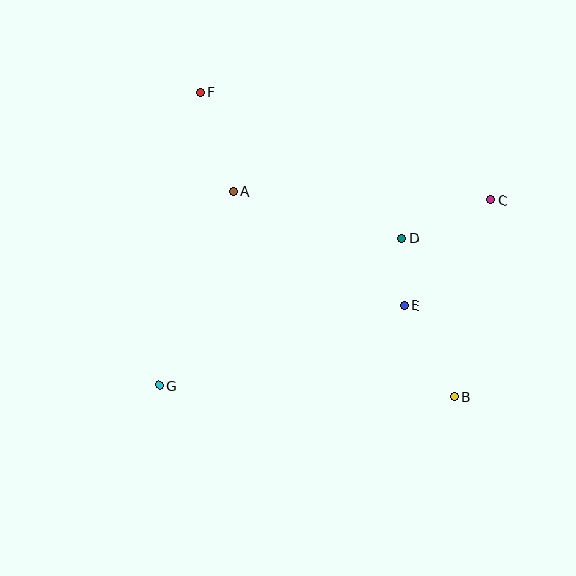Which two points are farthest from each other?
Points B and F are farthest from each other.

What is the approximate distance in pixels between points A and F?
The distance between A and F is approximately 105 pixels.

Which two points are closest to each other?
Points D and E are closest to each other.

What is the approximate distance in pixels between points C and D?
The distance between C and D is approximately 97 pixels.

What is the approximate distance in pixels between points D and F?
The distance between D and F is approximately 249 pixels.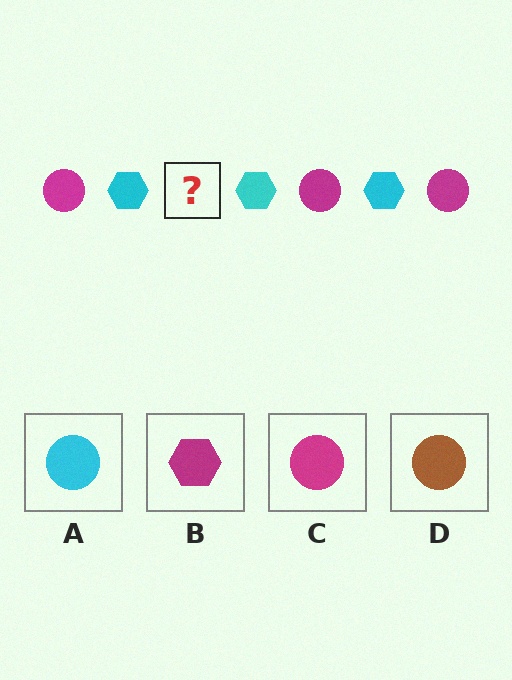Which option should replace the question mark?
Option C.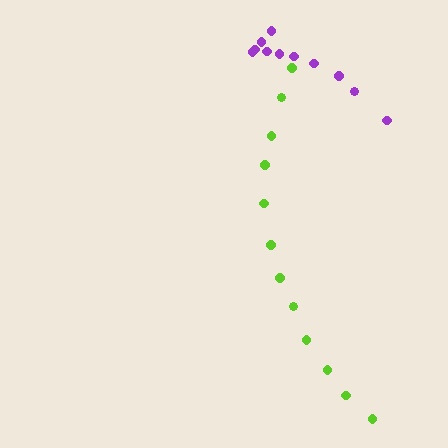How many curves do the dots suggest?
There are 2 distinct paths.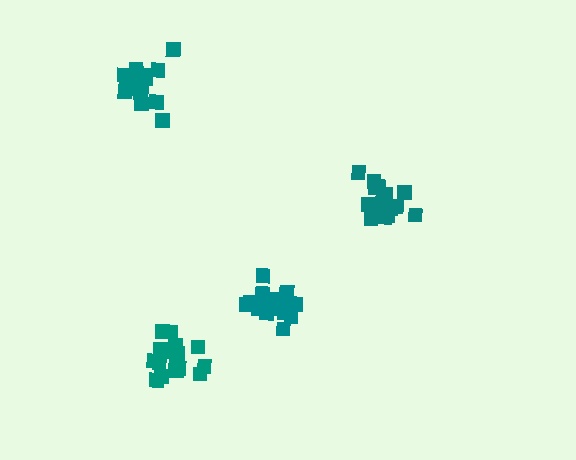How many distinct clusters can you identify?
There are 4 distinct clusters.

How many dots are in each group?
Group 1: 21 dots, Group 2: 16 dots, Group 3: 17 dots, Group 4: 16 dots (70 total).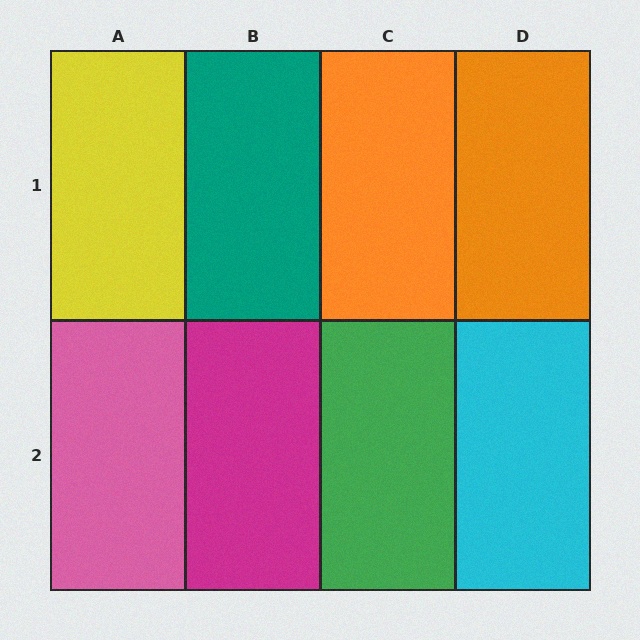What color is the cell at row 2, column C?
Green.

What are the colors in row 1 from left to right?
Yellow, teal, orange, orange.